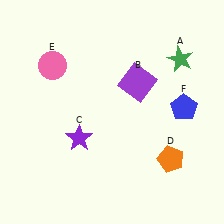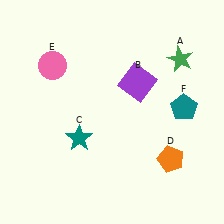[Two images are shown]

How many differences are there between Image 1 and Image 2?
There are 2 differences between the two images.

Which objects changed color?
C changed from purple to teal. F changed from blue to teal.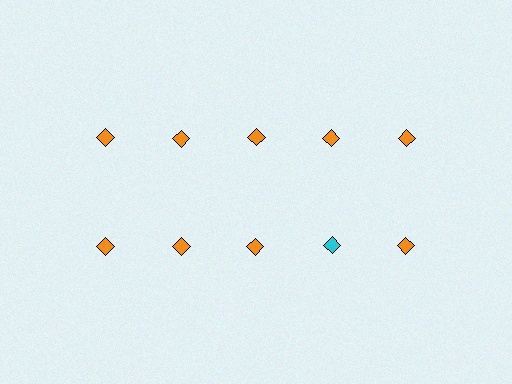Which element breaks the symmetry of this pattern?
The cyan diamond in the second row, second from right column breaks the symmetry. All other shapes are orange diamonds.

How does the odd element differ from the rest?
It has a different color: cyan instead of orange.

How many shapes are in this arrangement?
There are 10 shapes arranged in a grid pattern.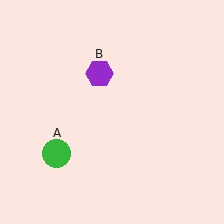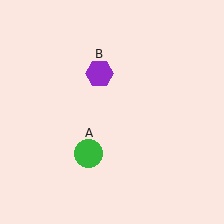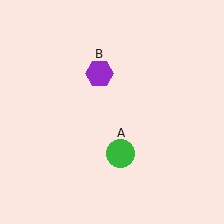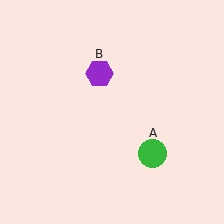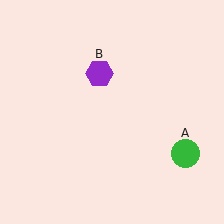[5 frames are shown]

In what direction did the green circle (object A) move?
The green circle (object A) moved right.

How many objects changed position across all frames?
1 object changed position: green circle (object A).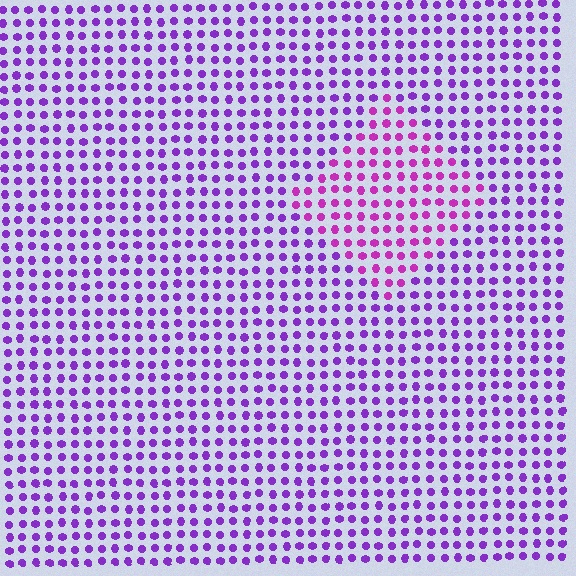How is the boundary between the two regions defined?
The boundary is defined purely by a slight shift in hue (about 30 degrees). Spacing, size, and orientation are identical on both sides.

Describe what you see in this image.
The image is filled with small purple elements in a uniform arrangement. A diamond-shaped region is visible where the elements are tinted to a slightly different hue, forming a subtle color boundary.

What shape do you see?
I see a diamond.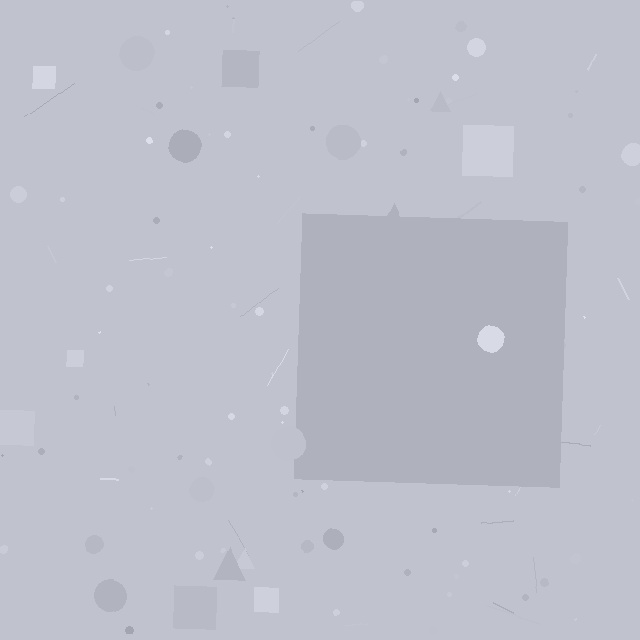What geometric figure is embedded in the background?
A square is embedded in the background.